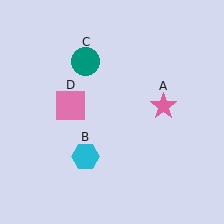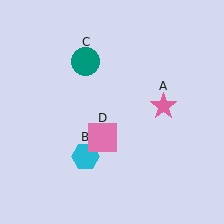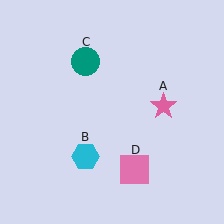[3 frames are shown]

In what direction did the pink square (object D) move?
The pink square (object D) moved down and to the right.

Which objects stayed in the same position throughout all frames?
Pink star (object A) and cyan hexagon (object B) and teal circle (object C) remained stationary.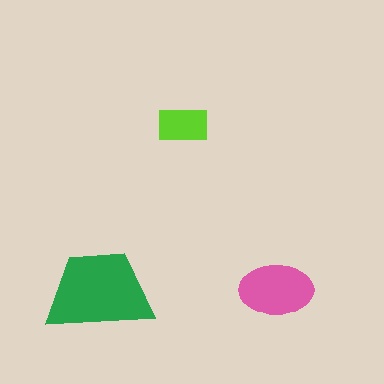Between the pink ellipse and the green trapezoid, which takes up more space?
The green trapezoid.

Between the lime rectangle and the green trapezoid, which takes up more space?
The green trapezoid.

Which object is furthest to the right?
The pink ellipse is rightmost.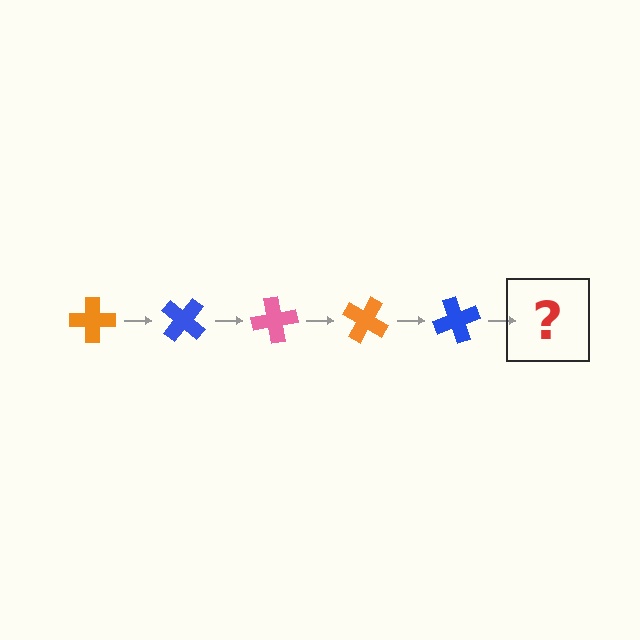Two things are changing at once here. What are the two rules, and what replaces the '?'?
The two rules are that it rotates 40 degrees each step and the color cycles through orange, blue, and pink. The '?' should be a pink cross, rotated 200 degrees from the start.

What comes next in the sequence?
The next element should be a pink cross, rotated 200 degrees from the start.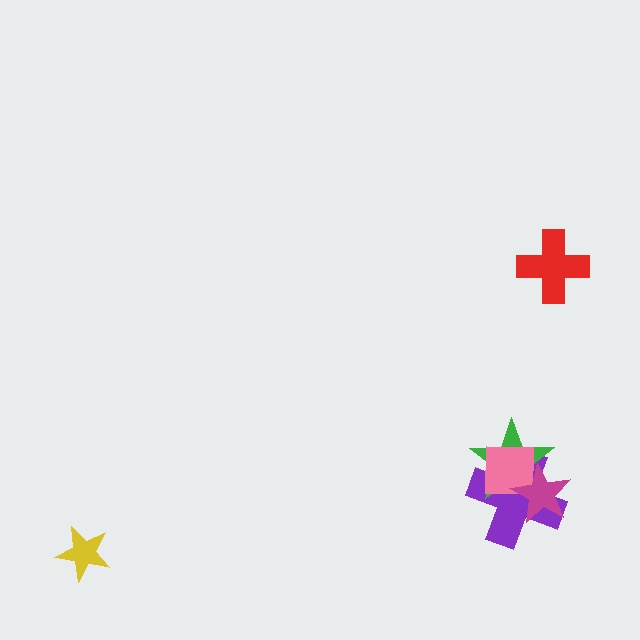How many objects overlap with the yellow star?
0 objects overlap with the yellow star.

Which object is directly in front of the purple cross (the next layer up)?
The green star is directly in front of the purple cross.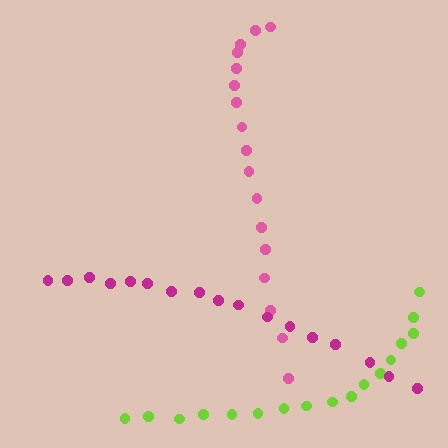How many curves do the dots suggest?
There are 3 distinct paths.